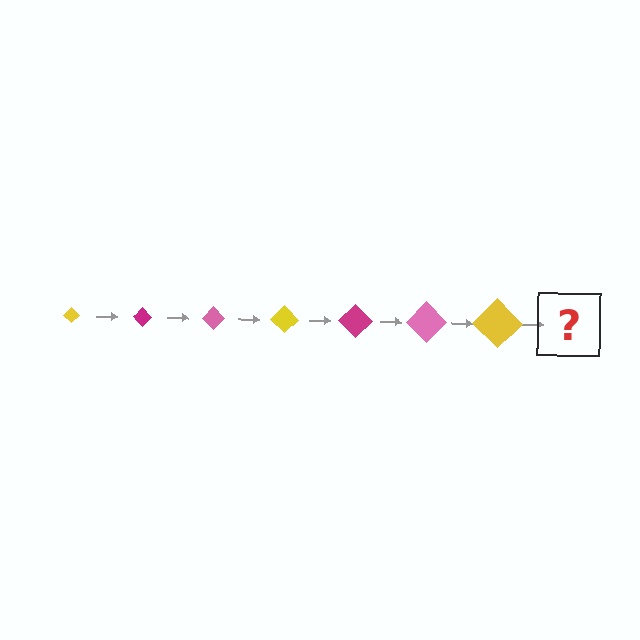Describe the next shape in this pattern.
It should be a magenta diamond, larger than the previous one.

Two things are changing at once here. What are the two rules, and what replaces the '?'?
The two rules are that the diamond grows larger each step and the color cycles through yellow, magenta, and pink. The '?' should be a magenta diamond, larger than the previous one.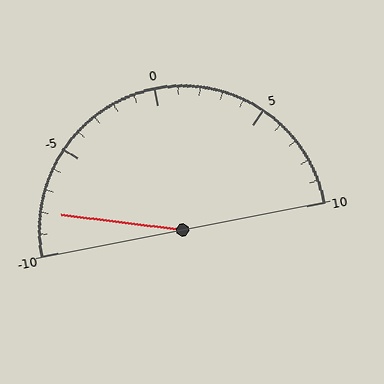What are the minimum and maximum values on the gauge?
The gauge ranges from -10 to 10.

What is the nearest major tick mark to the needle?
The nearest major tick mark is -10.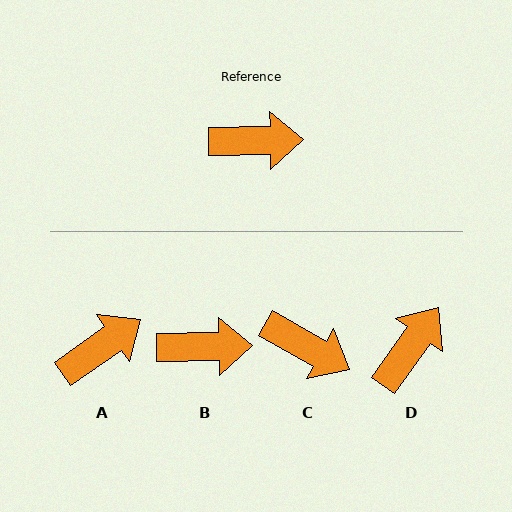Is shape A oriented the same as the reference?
No, it is off by about 34 degrees.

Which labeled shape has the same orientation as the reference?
B.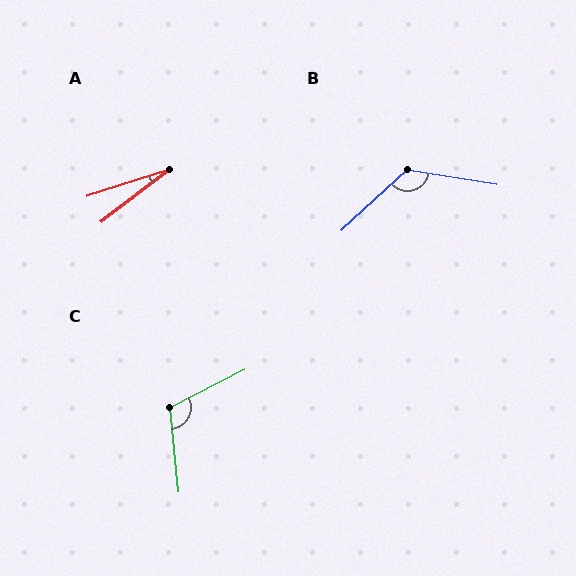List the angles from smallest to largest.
A (19°), C (112°), B (128°).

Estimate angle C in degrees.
Approximately 112 degrees.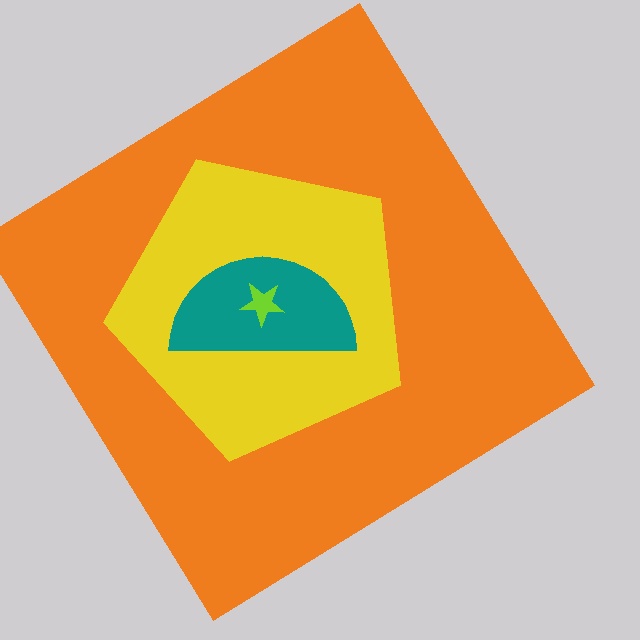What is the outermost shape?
The orange diamond.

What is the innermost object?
The lime star.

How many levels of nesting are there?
4.